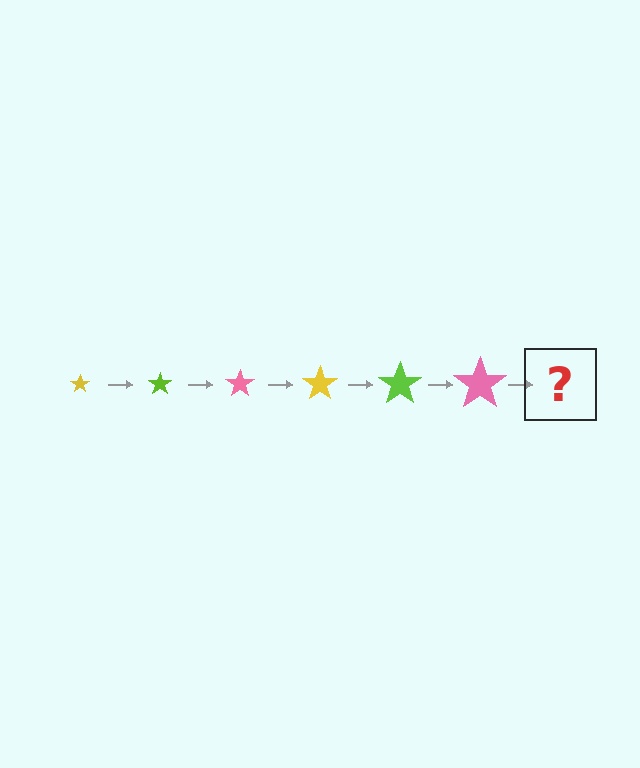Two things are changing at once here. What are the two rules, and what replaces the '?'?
The two rules are that the star grows larger each step and the color cycles through yellow, lime, and pink. The '?' should be a yellow star, larger than the previous one.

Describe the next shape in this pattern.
It should be a yellow star, larger than the previous one.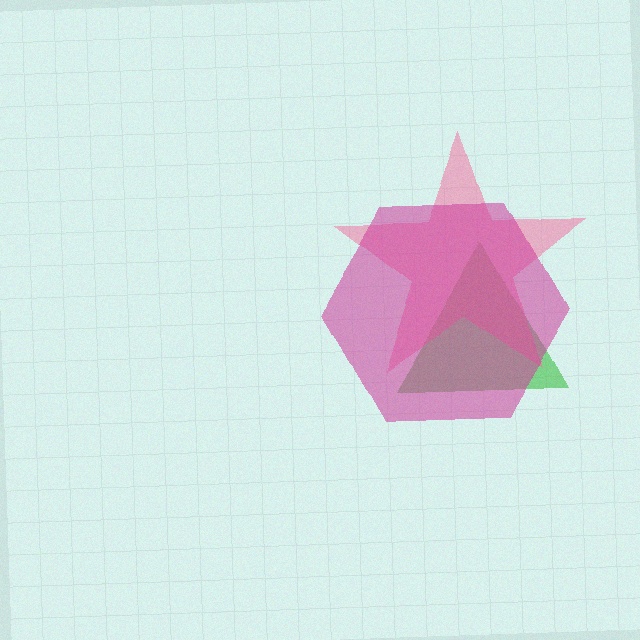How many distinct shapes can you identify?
There are 3 distinct shapes: a green triangle, a pink star, a magenta hexagon.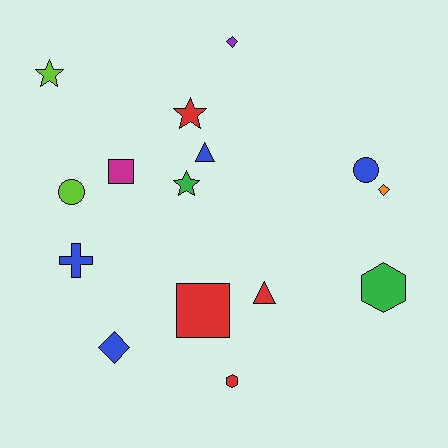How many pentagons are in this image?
There are no pentagons.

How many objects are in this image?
There are 15 objects.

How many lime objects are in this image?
There are 2 lime objects.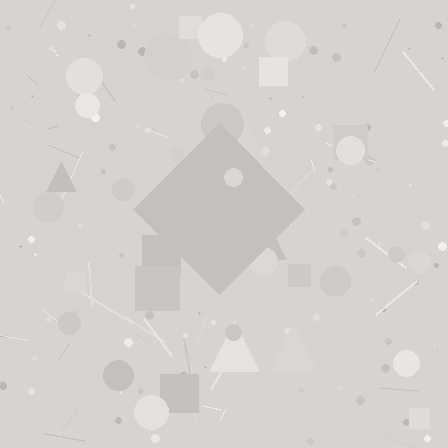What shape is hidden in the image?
A diamond is hidden in the image.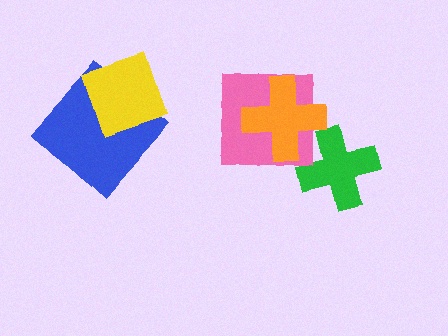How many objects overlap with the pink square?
1 object overlaps with the pink square.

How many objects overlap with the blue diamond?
1 object overlaps with the blue diamond.